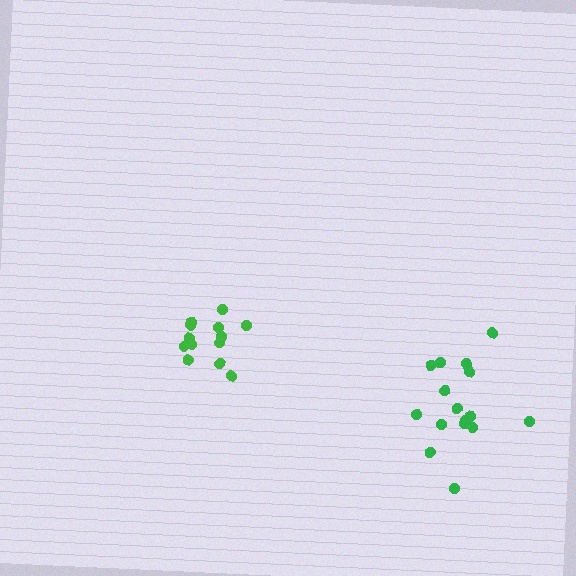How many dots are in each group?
Group 1: 13 dots, Group 2: 16 dots (29 total).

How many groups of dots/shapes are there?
There are 2 groups.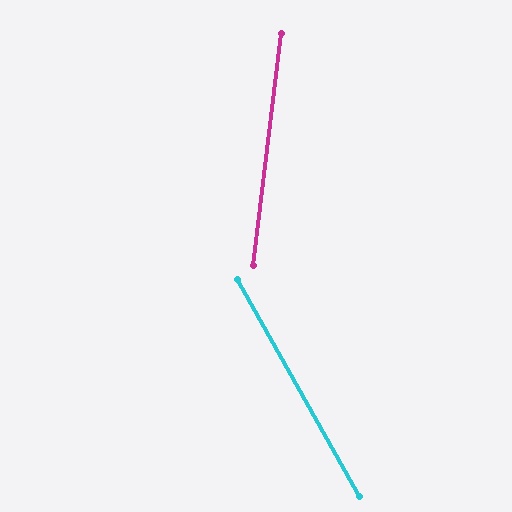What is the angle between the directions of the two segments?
Approximately 36 degrees.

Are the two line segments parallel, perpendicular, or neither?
Neither parallel nor perpendicular — they differ by about 36°.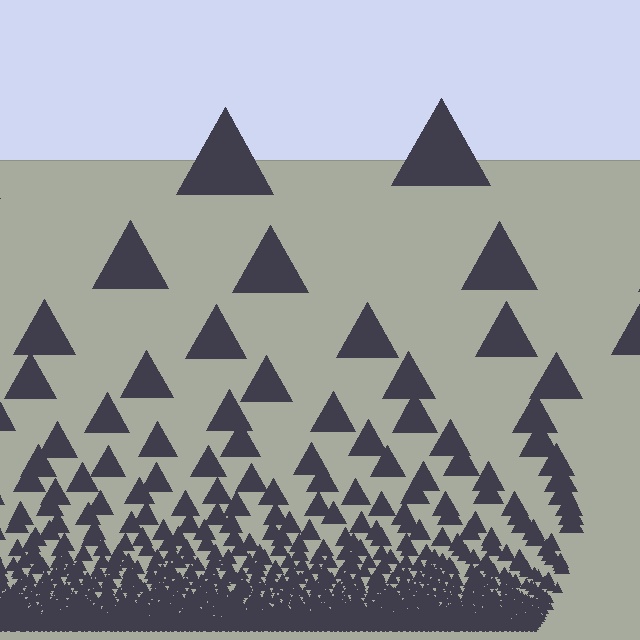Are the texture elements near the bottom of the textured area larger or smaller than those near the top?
Smaller. The gradient is inverted — elements near the bottom are smaller and denser.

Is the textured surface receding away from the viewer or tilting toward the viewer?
The surface appears to tilt toward the viewer. Texture elements get larger and sparser toward the top.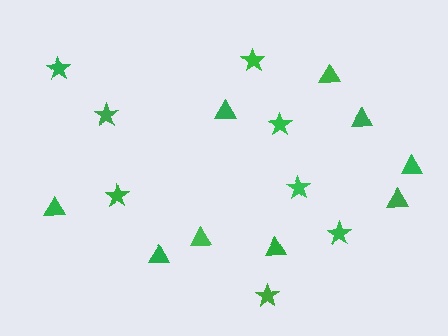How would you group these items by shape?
There are 2 groups: one group of stars (8) and one group of triangles (9).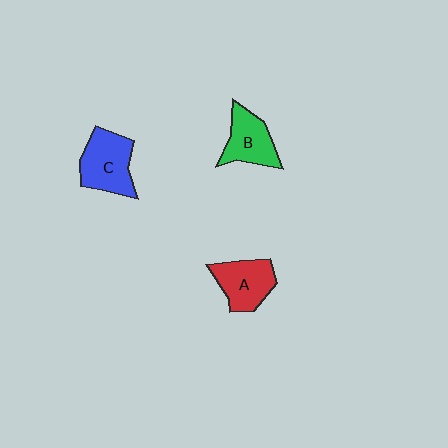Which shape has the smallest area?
Shape B (green).